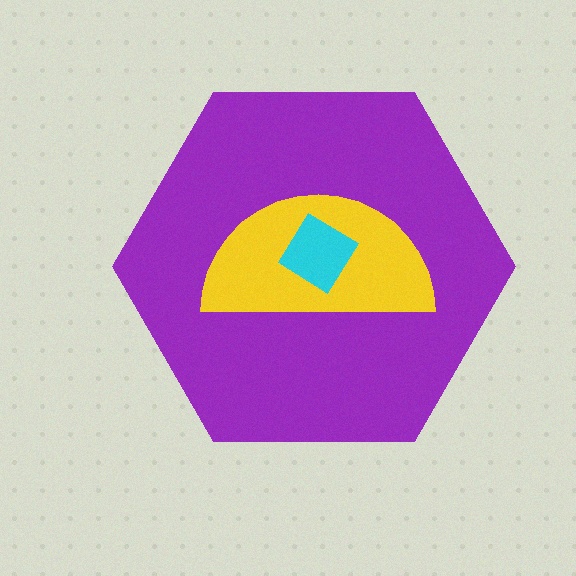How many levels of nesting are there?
3.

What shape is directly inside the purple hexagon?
The yellow semicircle.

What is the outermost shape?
The purple hexagon.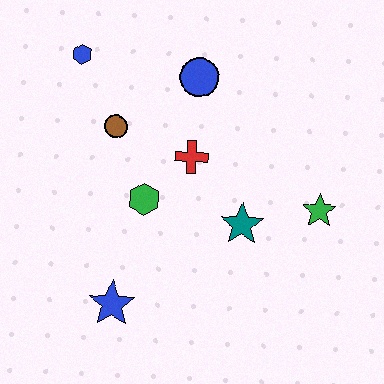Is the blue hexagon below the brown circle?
No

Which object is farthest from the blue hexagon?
The green star is farthest from the blue hexagon.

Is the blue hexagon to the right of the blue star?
No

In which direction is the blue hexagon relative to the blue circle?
The blue hexagon is to the left of the blue circle.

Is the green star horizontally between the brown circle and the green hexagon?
No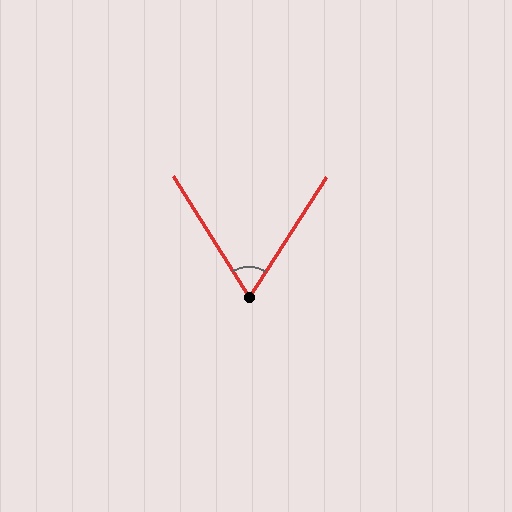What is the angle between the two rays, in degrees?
Approximately 64 degrees.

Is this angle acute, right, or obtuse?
It is acute.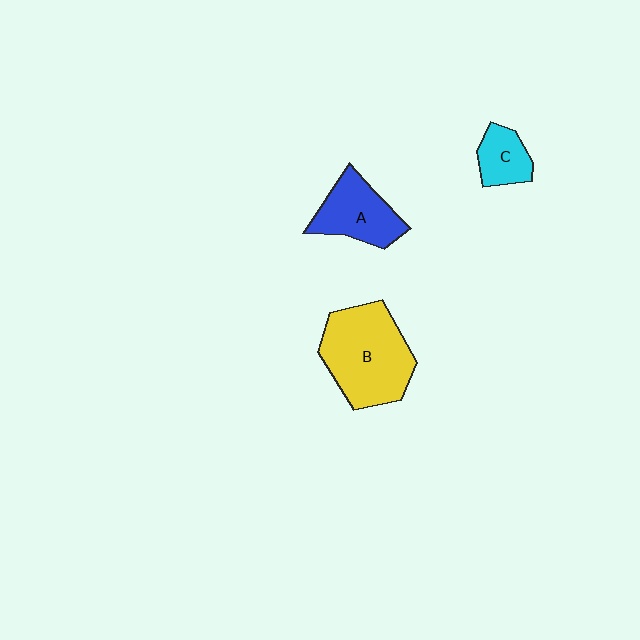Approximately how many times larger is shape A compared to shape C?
Approximately 1.7 times.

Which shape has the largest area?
Shape B (yellow).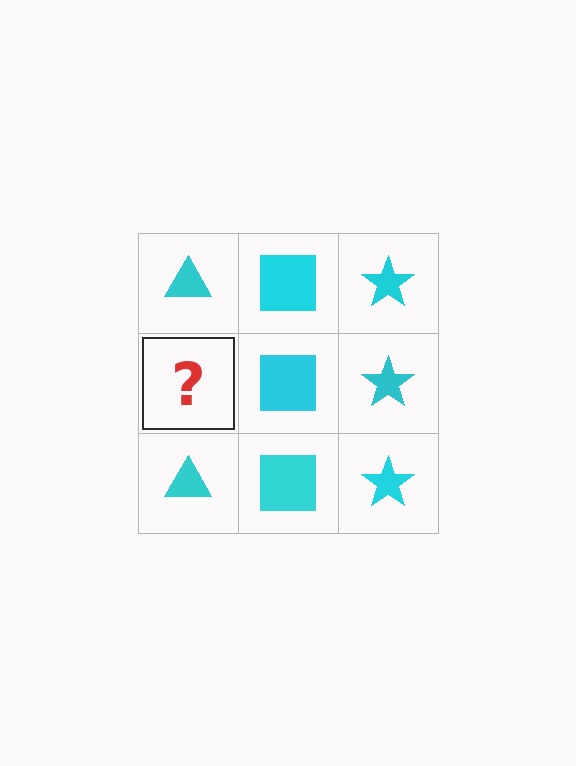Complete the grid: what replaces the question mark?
The question mark should be replaced with a cyan triangle.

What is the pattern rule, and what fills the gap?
The rule is that each column has a consistent shape. The gap should be filled with a cyan triangle.